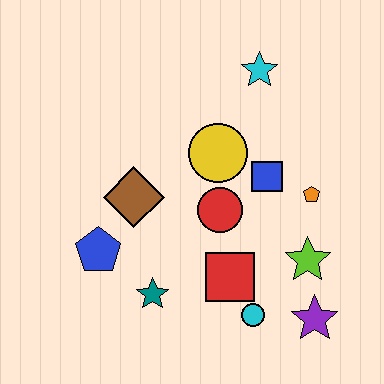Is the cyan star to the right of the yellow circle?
Yes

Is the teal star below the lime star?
Yes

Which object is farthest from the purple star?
The cyan star is farthest from the purple star.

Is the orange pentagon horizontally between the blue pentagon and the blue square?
No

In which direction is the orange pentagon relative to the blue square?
The orange pentagon is to the right of the blue square.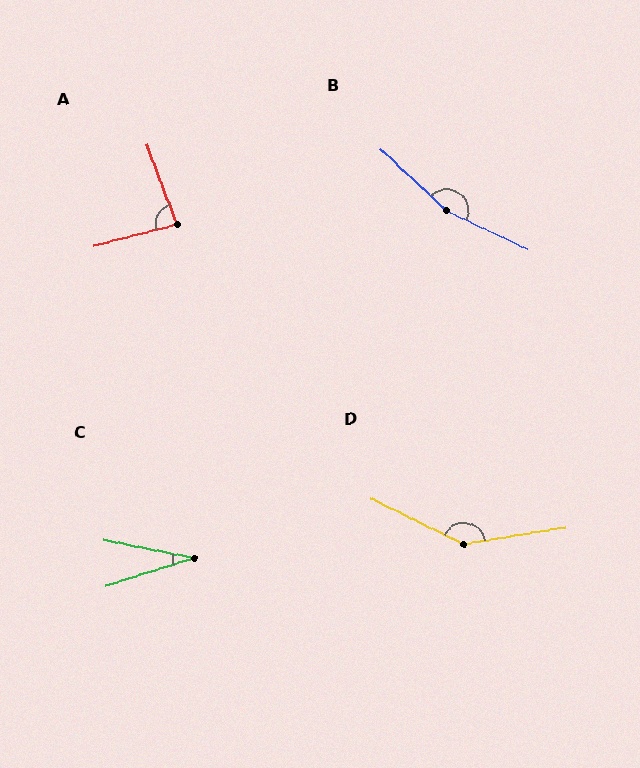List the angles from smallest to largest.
C (29°), A (83°), D (144°), B (162°).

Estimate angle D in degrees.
Approximately 144 degrees.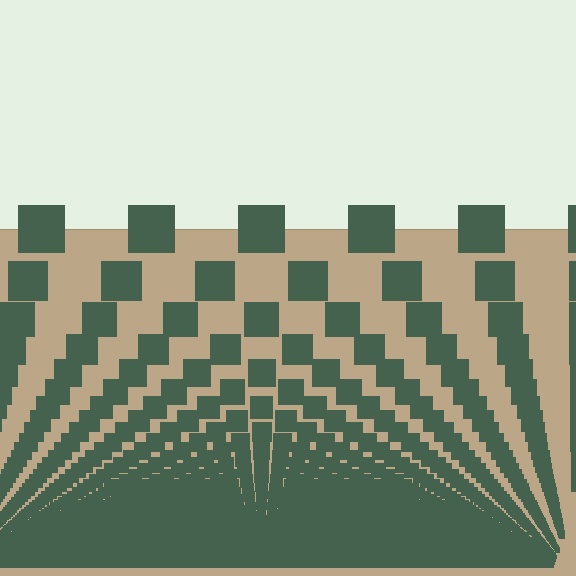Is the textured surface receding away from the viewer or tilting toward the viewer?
The surface appears to tilt toward the viewer. Texture elements get larger and sparser toward the top.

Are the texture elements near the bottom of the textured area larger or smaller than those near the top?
Smaller. The gradient is inverted — elements near the bottom are smaller and denser.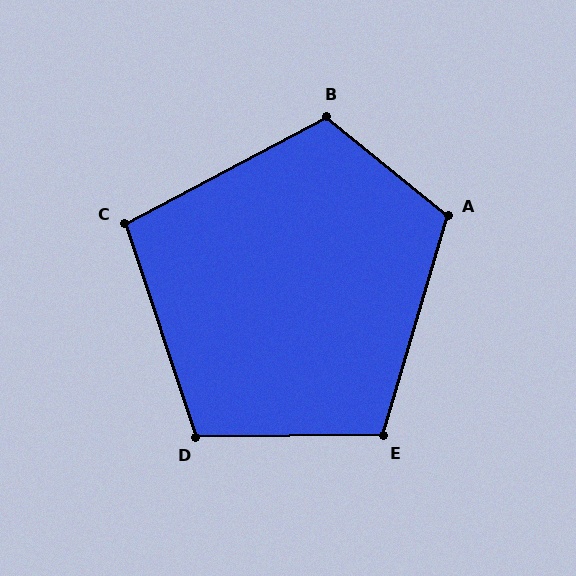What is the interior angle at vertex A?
Approximately 113 degrees (obtuse).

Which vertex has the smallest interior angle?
C, at approximately 100 degrees.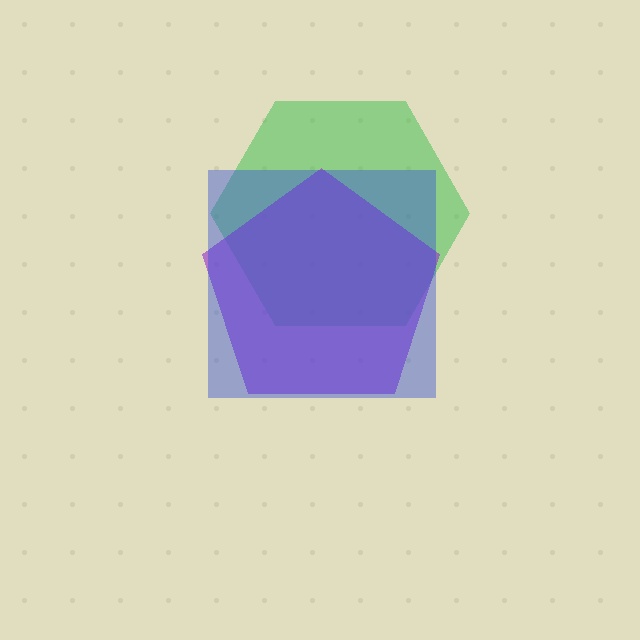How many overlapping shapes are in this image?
There are 3 overlapping shapes in the image.